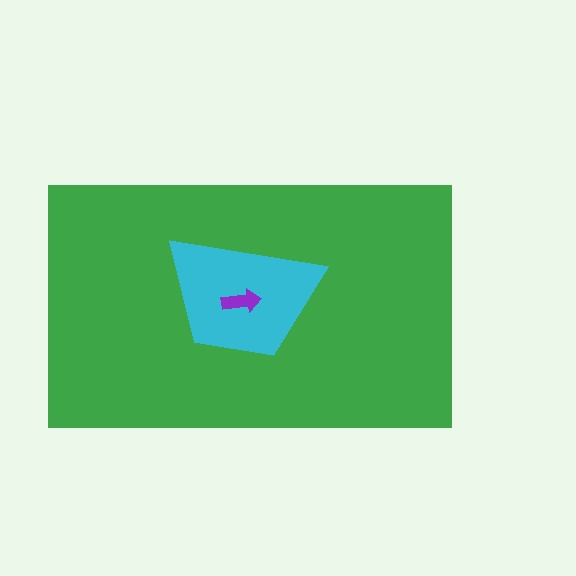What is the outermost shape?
The green rectangle.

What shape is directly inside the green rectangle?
The cyan trapezoid.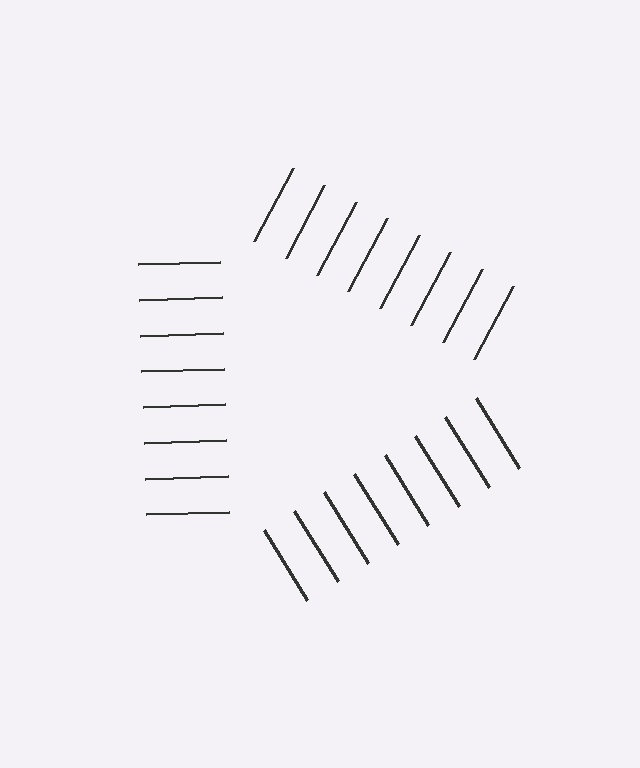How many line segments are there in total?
24 — 8 along each of the 3 edges.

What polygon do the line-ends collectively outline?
An illusory triangle — the line segments terminate on its edges but no continuous stroke is drawn.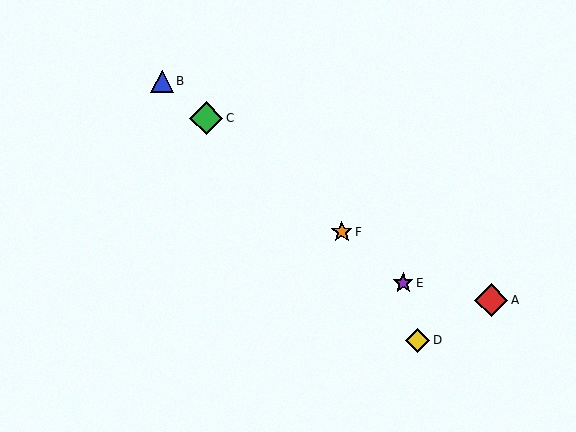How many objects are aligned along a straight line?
4 objects (B, C, E, F) are aligned along a straight line.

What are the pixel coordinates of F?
Object F is at (342, 232).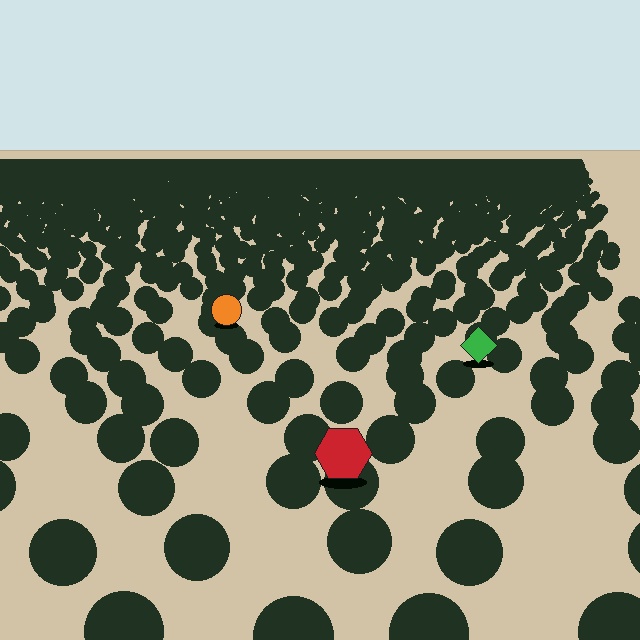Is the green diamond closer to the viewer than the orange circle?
Yes. The green diamond is closer — you can tell from the texture gradient: the ground texture is coarser near it.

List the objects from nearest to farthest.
From nearest to farthest: the red hexagon, the green diamond, the orange circle.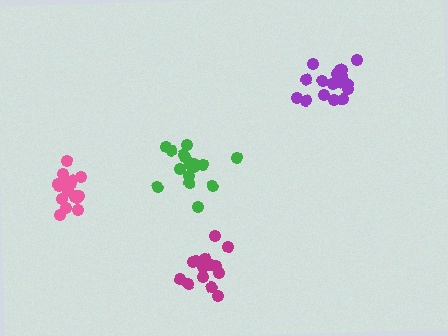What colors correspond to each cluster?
The clusters are colored: pink, green, magenta, purple.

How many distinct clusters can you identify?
There are 4 distinct clusters.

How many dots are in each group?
Group 1: 16 dots, Group 2: 18 dots, Group 3: 14 dots, Group 4: 18 dots (66 total).